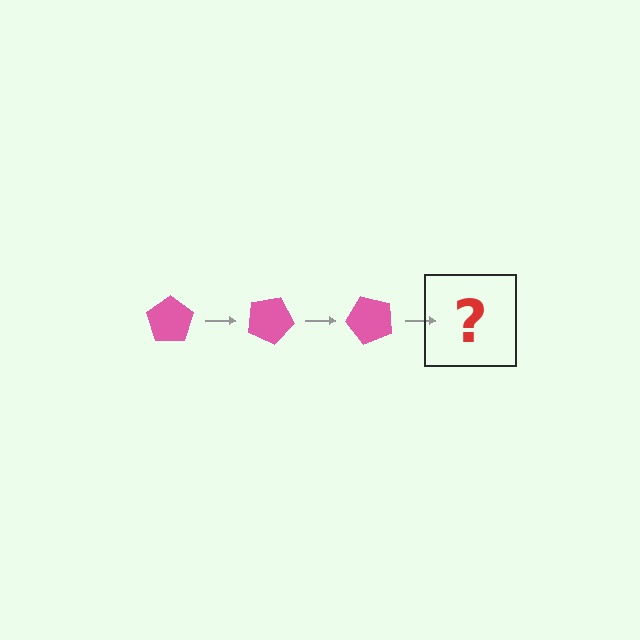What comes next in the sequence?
The next element should be a pink pentagon rotated 75 degrees.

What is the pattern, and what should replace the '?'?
The pattern is that the pentagon rotates 25 degrees each step. The '?' should be a pink pentagon rotated 75 degrees.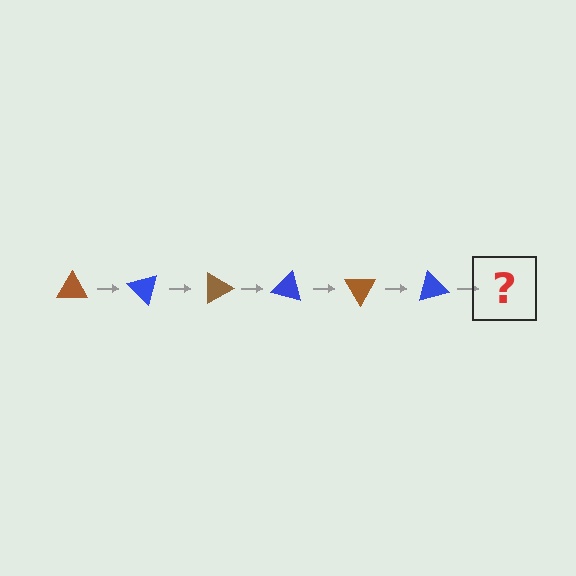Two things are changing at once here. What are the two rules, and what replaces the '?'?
The two rules are that it rotates 45 degrees each step and the color cycles through brown and blue. The '?' should be a brown triangle, rotated 270 degrees from the start.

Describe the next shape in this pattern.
It should be a brown triangle, rotated 270 degrees from the start.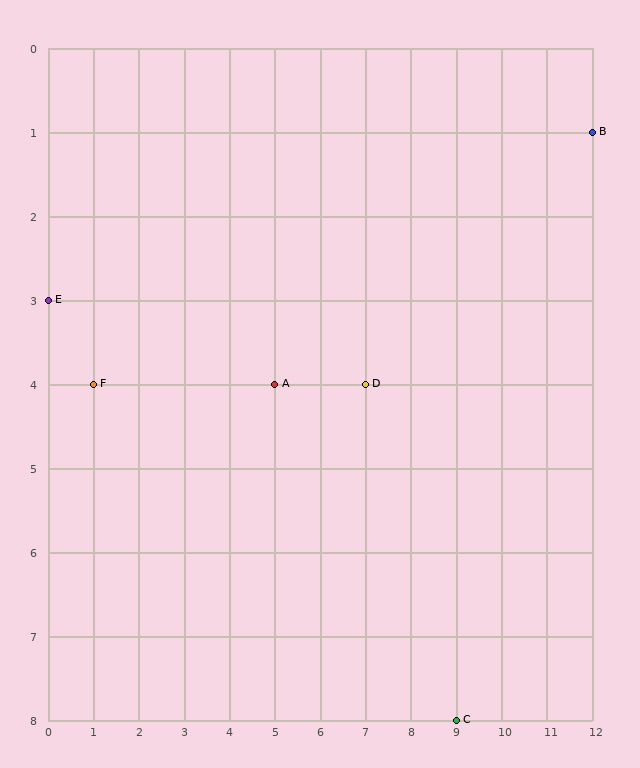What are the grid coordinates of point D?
Point D is at grid coordinates (7, 4).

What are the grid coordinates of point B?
Point B is at grid coordinates (12, 1).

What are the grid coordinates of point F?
Point F is at grid coordinates (1, 4).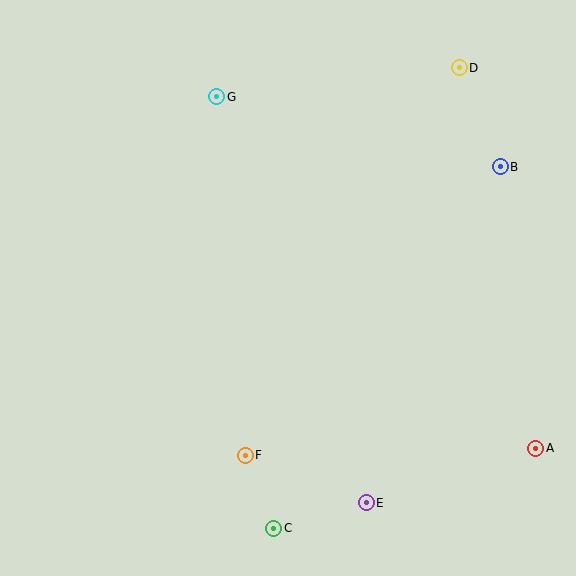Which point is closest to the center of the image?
Point F at (245, 455) is closest to the center.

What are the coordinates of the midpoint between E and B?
The midpoint between E and B is at (433, 335).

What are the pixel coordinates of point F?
Point F is at (245, 455).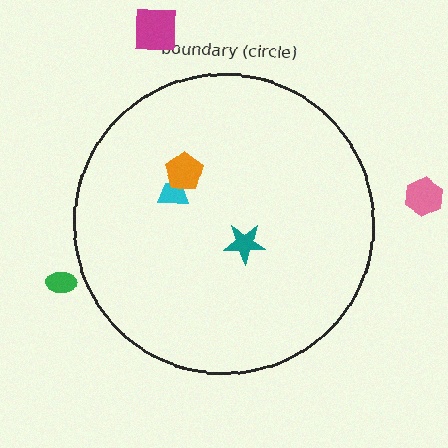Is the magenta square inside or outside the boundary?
Outside.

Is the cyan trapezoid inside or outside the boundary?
Inside.